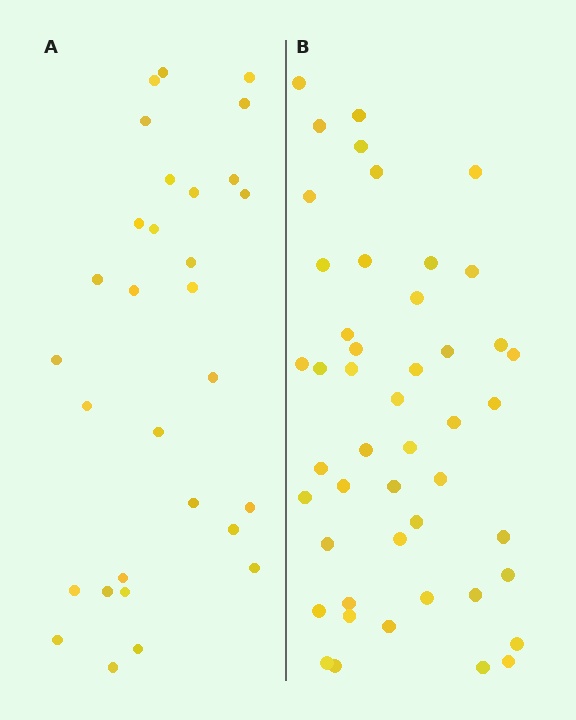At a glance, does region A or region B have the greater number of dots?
Region B (the right region) has more dots.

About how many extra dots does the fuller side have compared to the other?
Region B has approximately 15 more dots than region A.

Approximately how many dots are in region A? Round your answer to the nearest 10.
About 30 dots.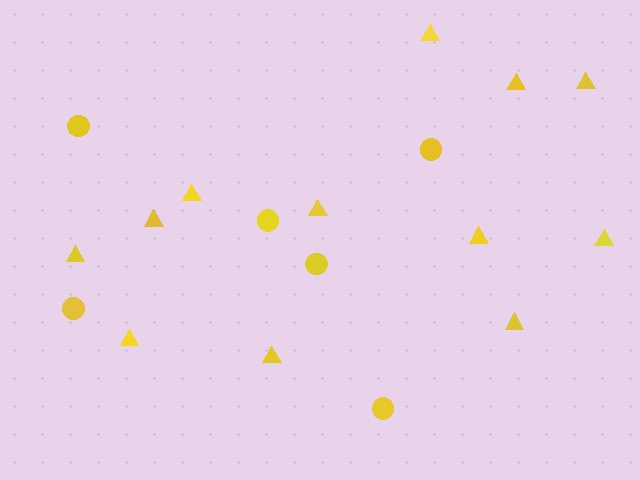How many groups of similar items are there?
There are 2 groups: one group of triangles (12) and one group of circles (6).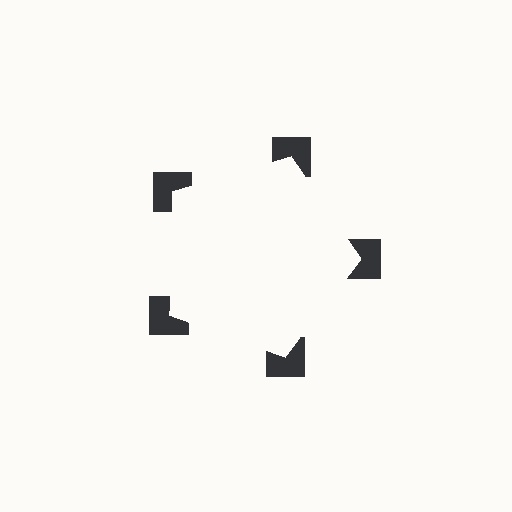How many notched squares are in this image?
There are 5 — one at each vertex of the illusory pentagon.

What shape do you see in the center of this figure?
An illusory pentagon — its edges are inferred from the aligned wedge cuts in the notched squares, not physically drawn.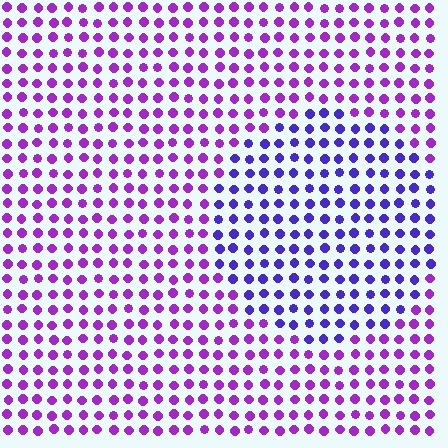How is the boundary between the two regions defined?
The boundary is defined purely by a slight shift in hue (about 35 degrees). Spacing, size, and orientation are identical on both sides.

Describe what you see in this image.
The image is filled with small purple elements in a uniform arrangement. A circle-shaped region is visible where the elements are tinted to a slightly different hue, forming a subtle color boundary.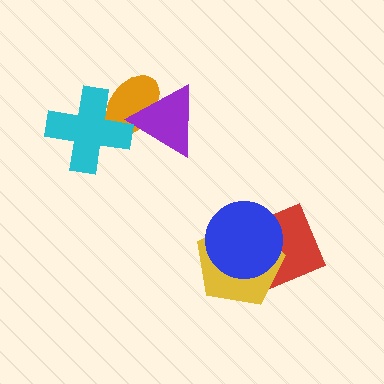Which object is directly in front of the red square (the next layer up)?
The yellow pentagon is directly in front of the red square.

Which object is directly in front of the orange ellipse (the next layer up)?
The purple triangle is directly in front of the orange ellipse.